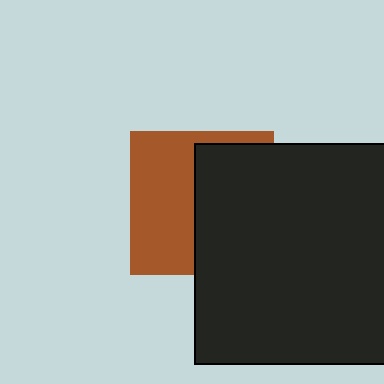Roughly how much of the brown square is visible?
About half of it is visible (roughly 49%).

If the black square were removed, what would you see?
You would see the complete brown square.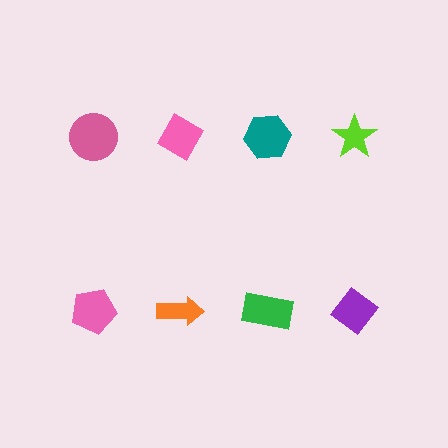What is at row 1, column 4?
A lime star.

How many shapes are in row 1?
4 shapes.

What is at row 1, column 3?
A teal hexagon.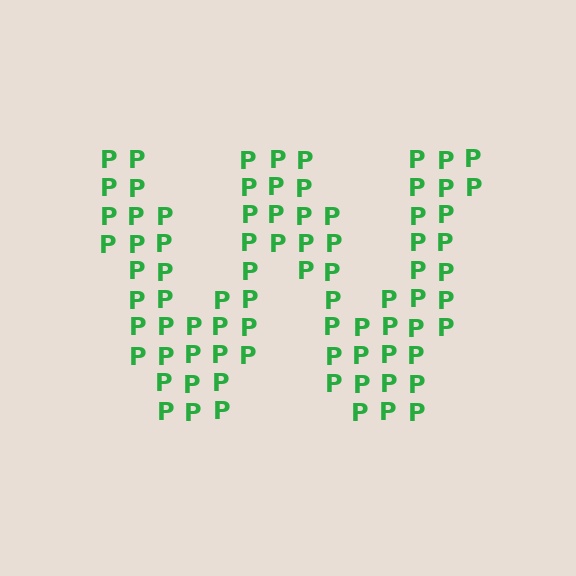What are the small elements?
The small elements are letter P's.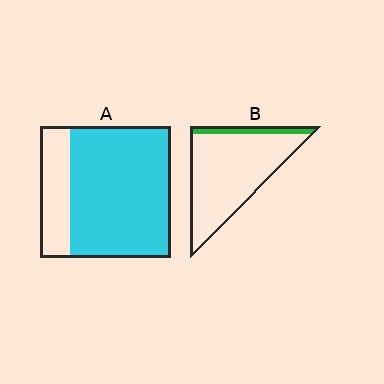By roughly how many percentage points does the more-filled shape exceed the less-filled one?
By roughly 65 percentage points (A over B).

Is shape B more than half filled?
No.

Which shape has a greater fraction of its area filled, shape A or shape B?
Shape A.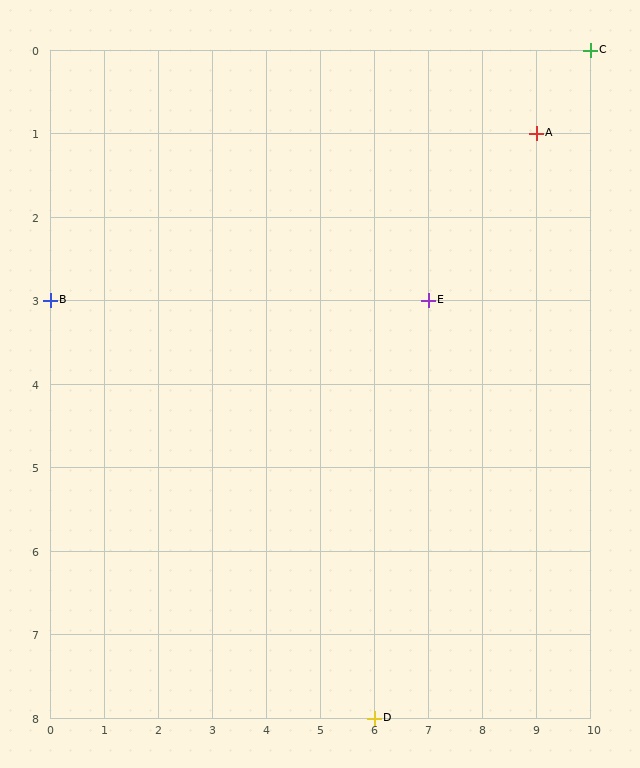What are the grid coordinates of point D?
Point D is at grid coordinates (6, 8).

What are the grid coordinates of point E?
Point E is at grid coordinates (7, 3).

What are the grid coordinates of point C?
Point C is at grid coordinates (10, 0).